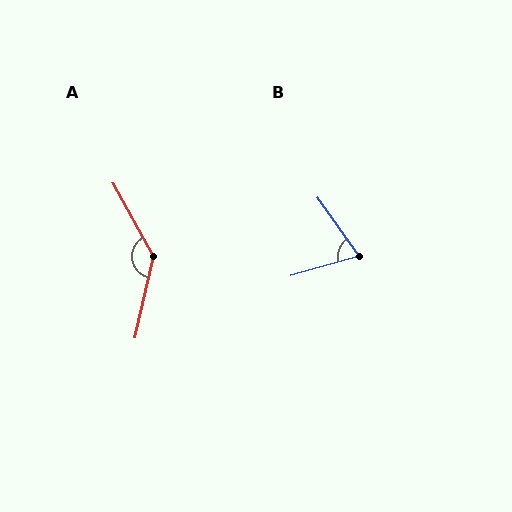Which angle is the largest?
A, at approximately 138 degrees.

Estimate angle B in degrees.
Approximately 70 degrees.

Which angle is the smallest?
B, at approximately 70 degrees.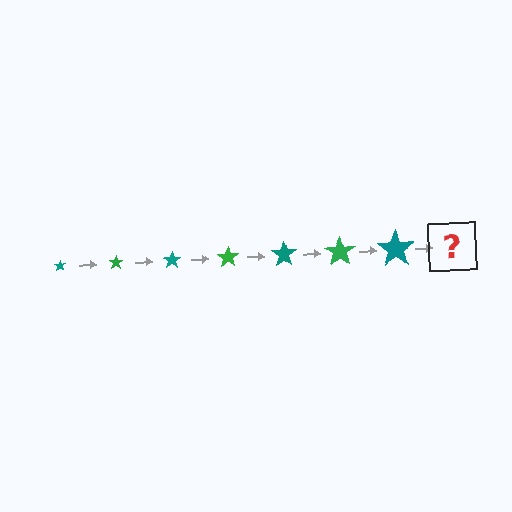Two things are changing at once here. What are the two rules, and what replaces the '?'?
The two rules are that the star grows larger each step and the color cycles through teal and green. The '?' should be a green star, larger than the previous one.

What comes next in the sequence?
The next element should be a green star, larger than the previous one.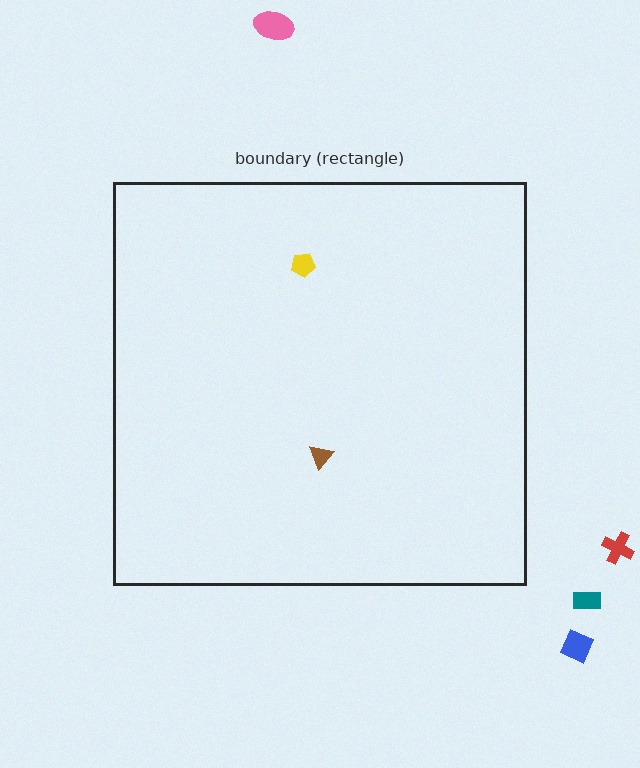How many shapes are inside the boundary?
2 inside, 4 outside.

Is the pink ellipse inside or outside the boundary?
Outside.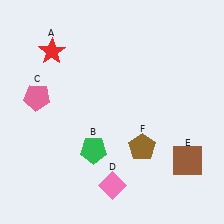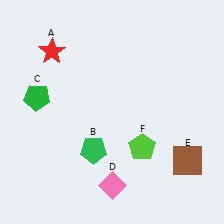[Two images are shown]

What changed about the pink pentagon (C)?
In Image 1, C is pink. In Image 2, it changed to green.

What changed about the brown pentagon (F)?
In Image 1, F is brown. In Image 2, it changed to lime.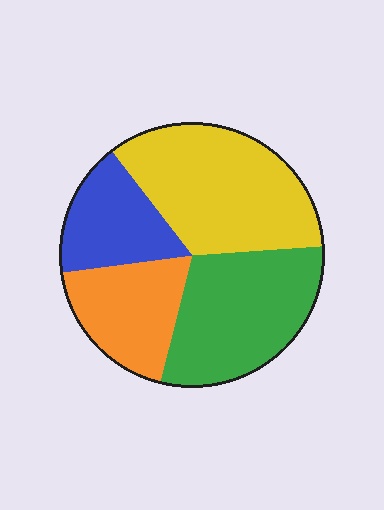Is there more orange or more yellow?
Yellow.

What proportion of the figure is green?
Green covers around 30% of the figure.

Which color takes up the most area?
Yellow, at roughly 35%.